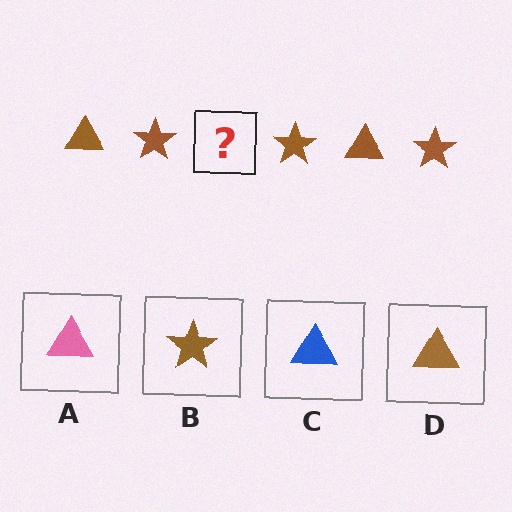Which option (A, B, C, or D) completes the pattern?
D.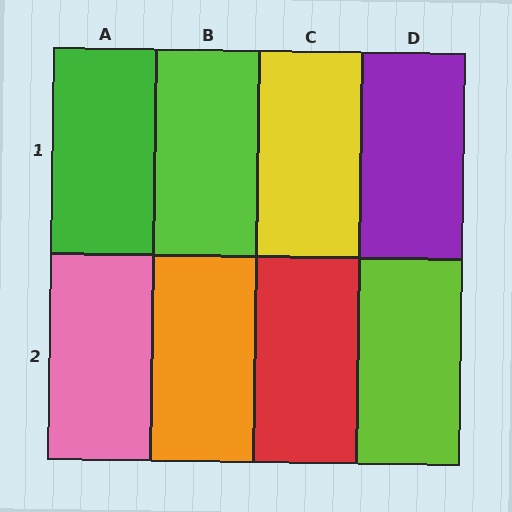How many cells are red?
1 cell is red.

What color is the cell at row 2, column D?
Lime.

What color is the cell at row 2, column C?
Red.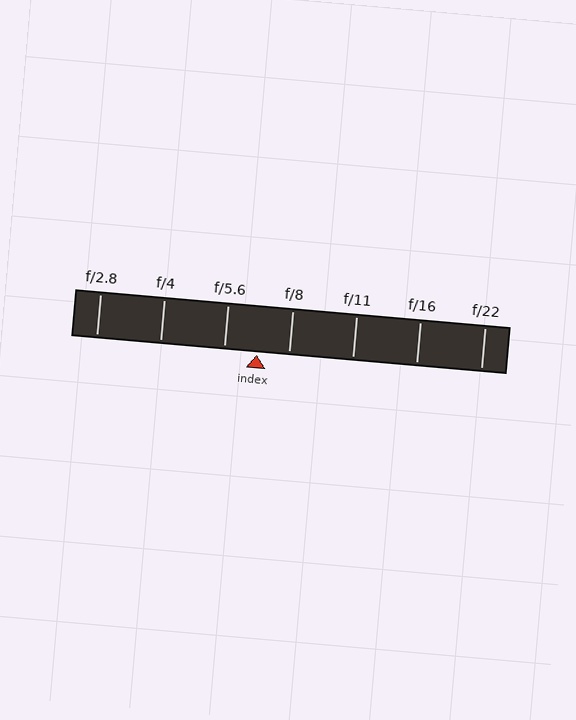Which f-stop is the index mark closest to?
The index mark is closest to f/8.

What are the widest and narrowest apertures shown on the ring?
The widest aperture shown is f/2.8 and the narrowest is f/22.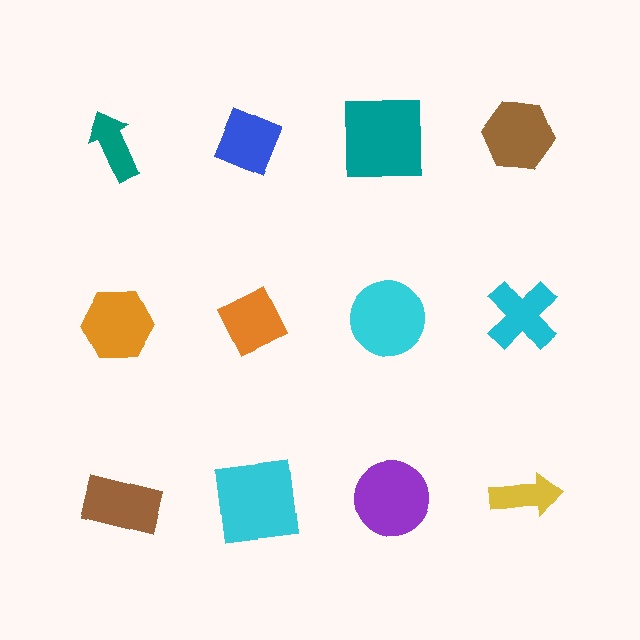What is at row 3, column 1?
A brown rectangle.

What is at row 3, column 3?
A purple circle.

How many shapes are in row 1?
4 shapes.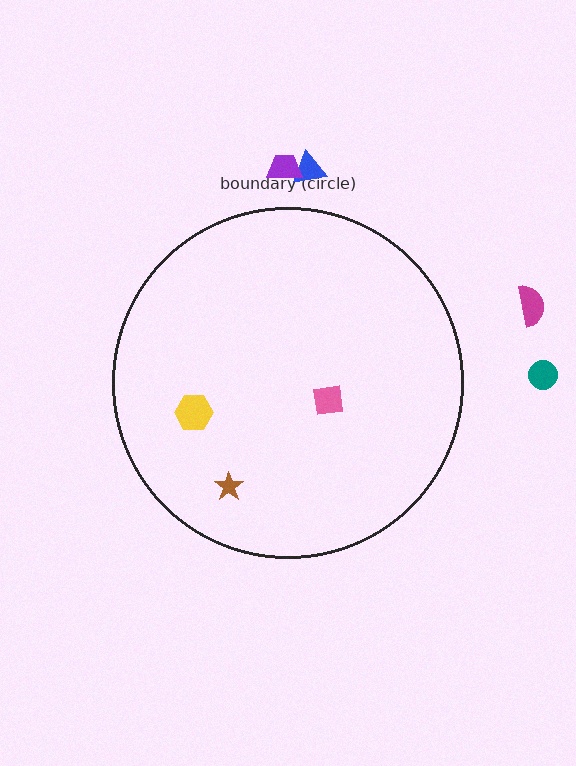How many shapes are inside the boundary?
3 inside, 4 outside.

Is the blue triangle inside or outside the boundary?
Outside.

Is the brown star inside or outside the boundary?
Inside.